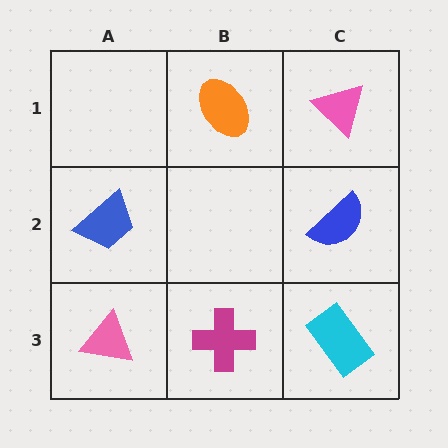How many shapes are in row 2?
2 shapes.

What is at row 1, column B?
An orange ellipse.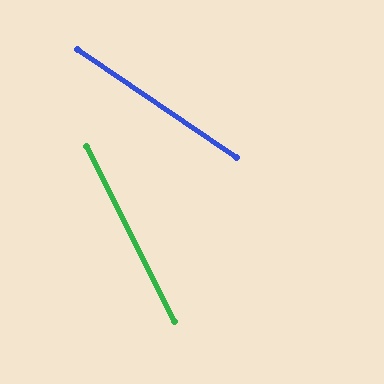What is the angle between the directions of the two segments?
Approximately 29 degrees.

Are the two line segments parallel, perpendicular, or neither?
Neither parallel nor perpendicular — they differ by about 29°.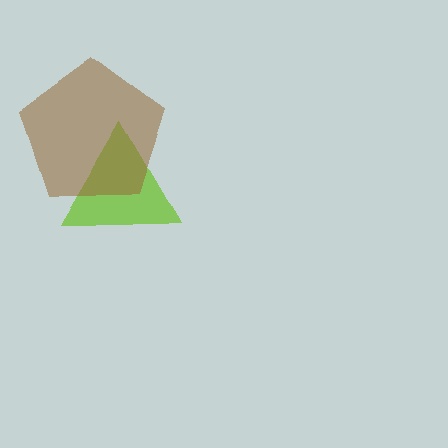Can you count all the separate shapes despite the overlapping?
Yes, there are 2 separate shapes.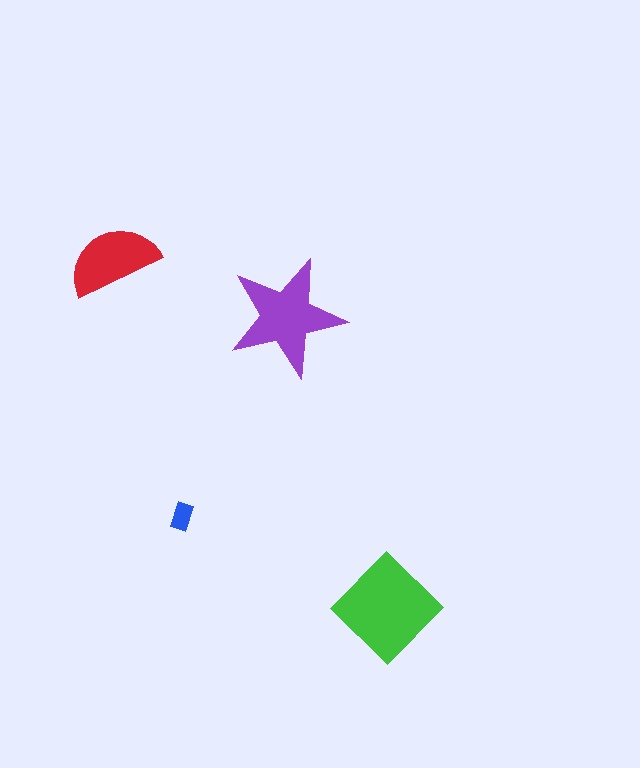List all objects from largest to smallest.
The green diamond, the purple star, the red semicircle, the blue rectangle.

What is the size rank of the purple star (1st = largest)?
2nd.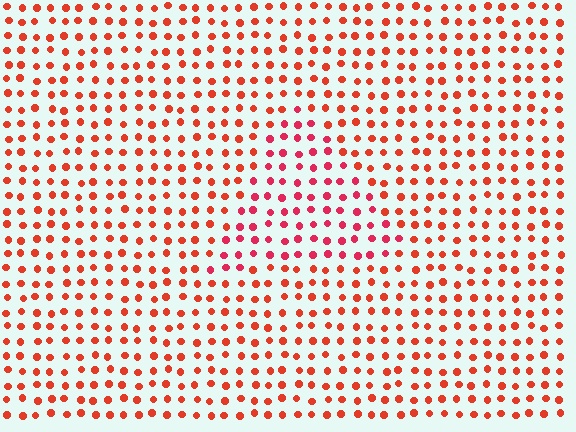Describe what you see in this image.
The image is filled with small red elements in a uniform arrangement. A triangle-shaped region is visible where the elements are tinted to a slightly different hue, forming a subtle color boundary.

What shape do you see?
I see a triangle.